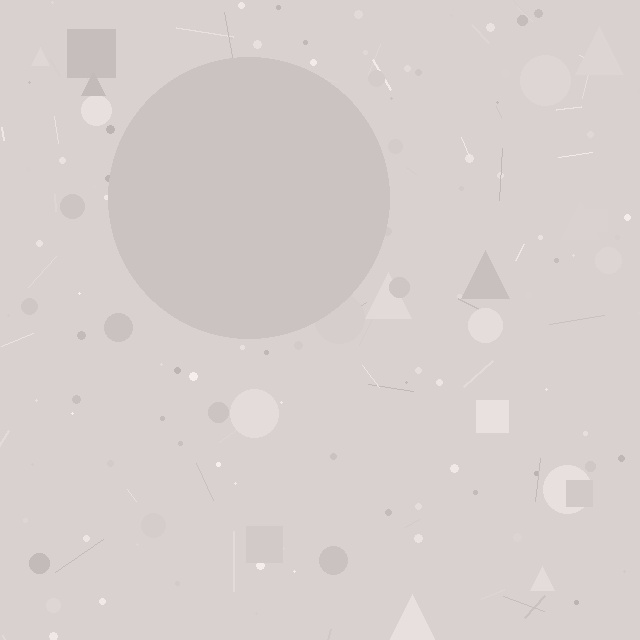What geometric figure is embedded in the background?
A circle is embedded in the background.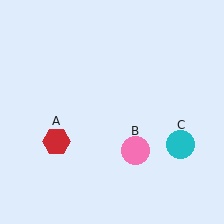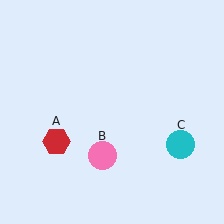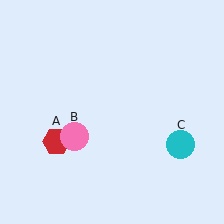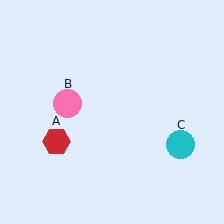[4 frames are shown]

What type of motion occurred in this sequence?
The pink circle (object B) rotated clockwise around the center of the scene.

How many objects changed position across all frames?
1 object changed position: pink circle (object B).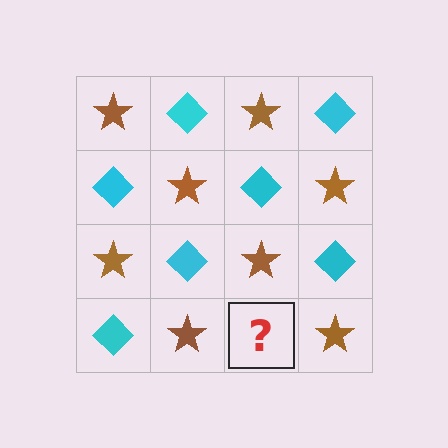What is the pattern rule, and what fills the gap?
The rule is that it alternates brown star and cyan diamond in a checkerboard pattern. The gap should be filled with a cyan diamond.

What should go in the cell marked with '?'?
The missing cell should contain a cyan diamond.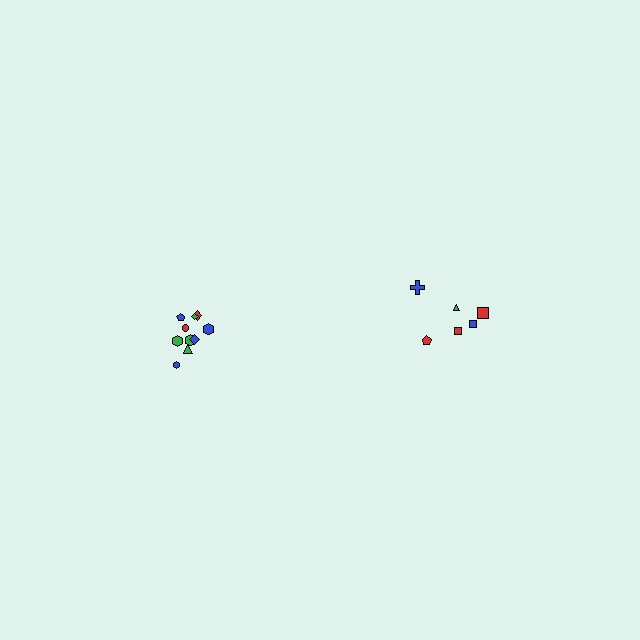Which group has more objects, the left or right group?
The left group.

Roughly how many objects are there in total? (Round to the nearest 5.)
Roughly 15 objects in total.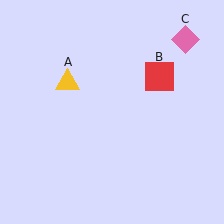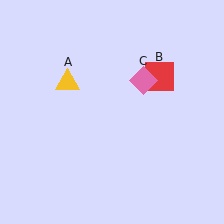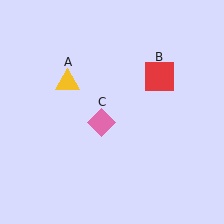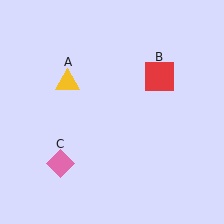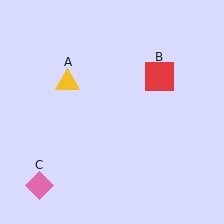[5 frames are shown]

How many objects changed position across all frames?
1 object changed position: pink diamond (object C).